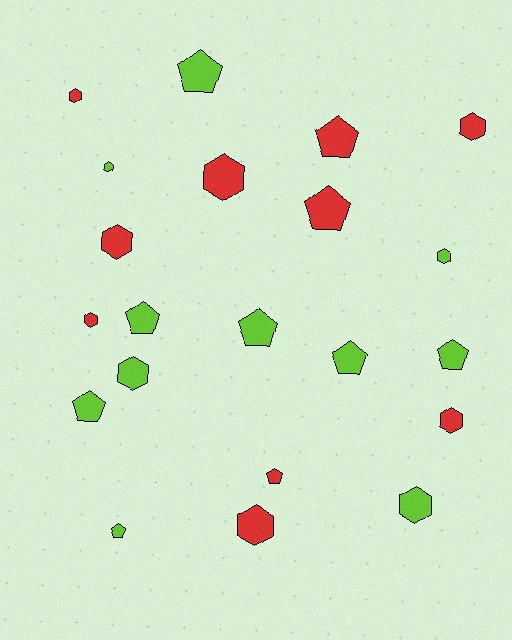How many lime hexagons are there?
There are 4 lime hexagons.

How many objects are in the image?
There are 21 objects.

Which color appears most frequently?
Lime, with 11 objects.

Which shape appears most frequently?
Hexagon, with 11 objects.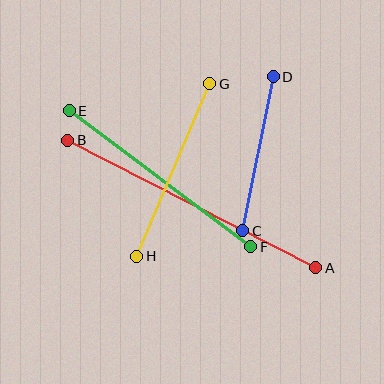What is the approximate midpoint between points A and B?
The midpoint is at approximately (192, 204) pixels.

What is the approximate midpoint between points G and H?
The midpoint is at approximately (173, 170) pixels.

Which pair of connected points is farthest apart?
Points A and B are farthest apart.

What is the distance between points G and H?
The distance is approximately 187 pixels.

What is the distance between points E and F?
The distance is approximately 227 pixels.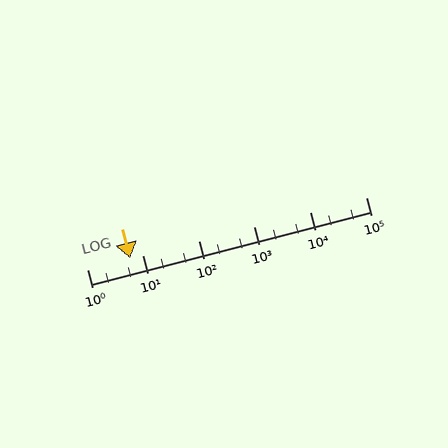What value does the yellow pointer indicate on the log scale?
The pointer indicates approximately 6.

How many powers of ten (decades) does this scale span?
The scale spans 5 decades, from 1 to 100000.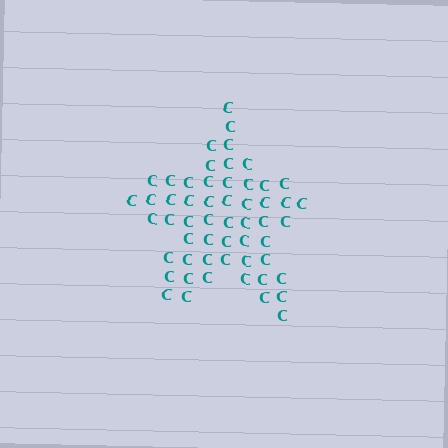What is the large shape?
The large shape is a star.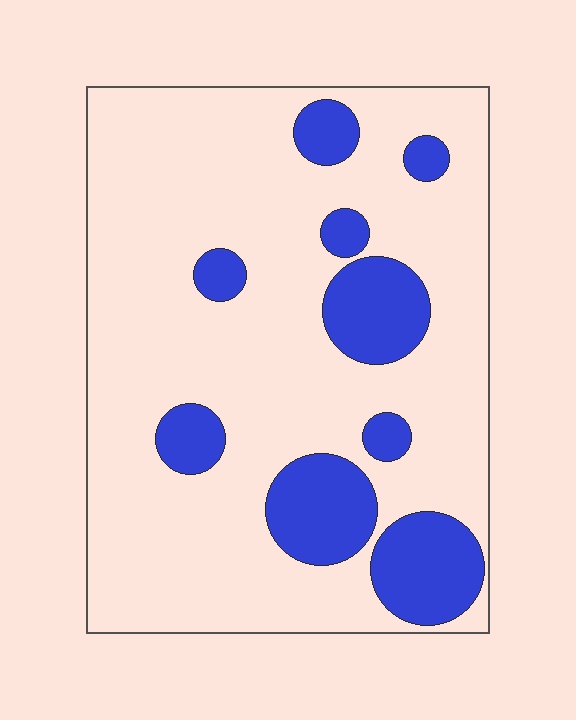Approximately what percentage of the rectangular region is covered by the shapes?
Approximately 20%.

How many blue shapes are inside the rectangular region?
9.